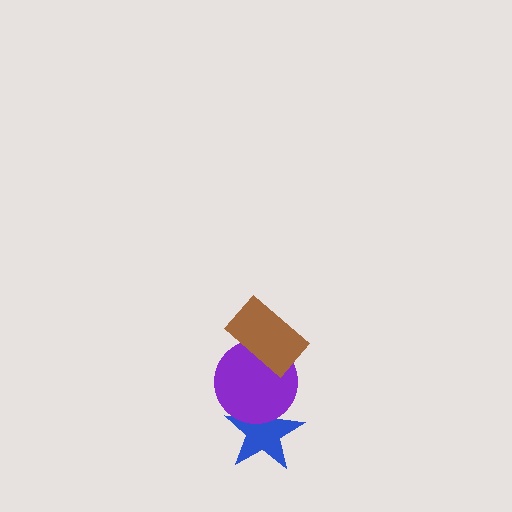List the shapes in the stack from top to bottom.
From top to bottom: the brown rectangle, the purple circle, the blue star.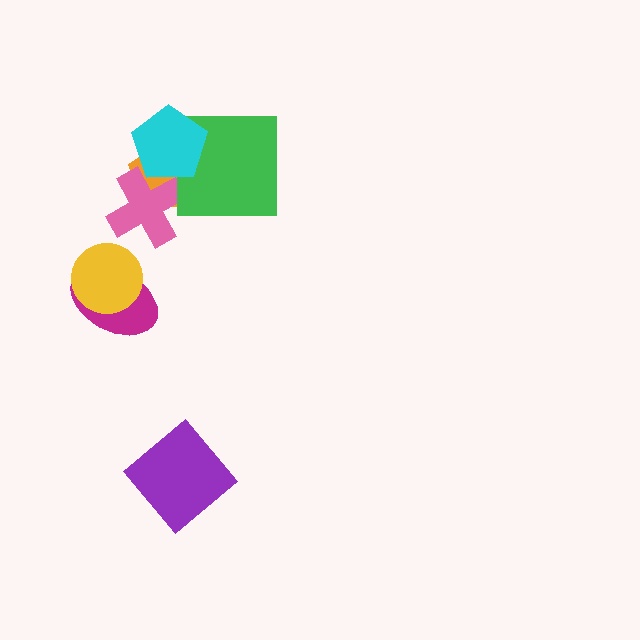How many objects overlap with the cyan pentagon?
3 objects overlap with the cyan pentagon.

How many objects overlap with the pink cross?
2 objects overlap with the pink cross.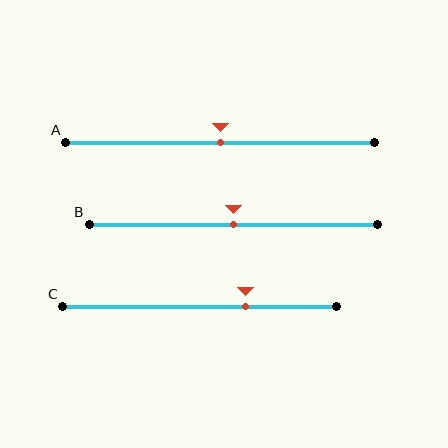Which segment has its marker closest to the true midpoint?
Segment A has its marker closest to the true midpoint.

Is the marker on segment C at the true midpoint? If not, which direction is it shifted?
No, the marker on segment C is shifted to the right by about 17% of the segment length.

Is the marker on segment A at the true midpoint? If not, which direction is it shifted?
Yes, the marker on segment A is at the true midpoint.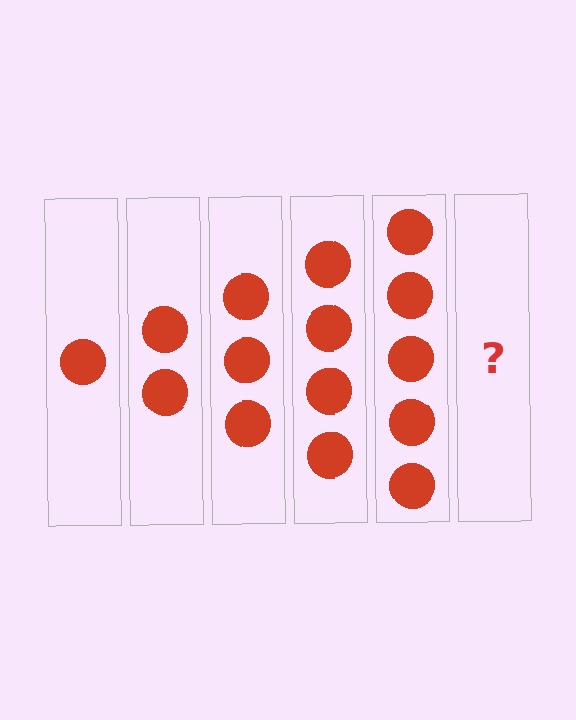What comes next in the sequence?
The next element should be 6 circles.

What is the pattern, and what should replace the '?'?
The pattern is that each step adds one more circle. The '?' should be 6 circles.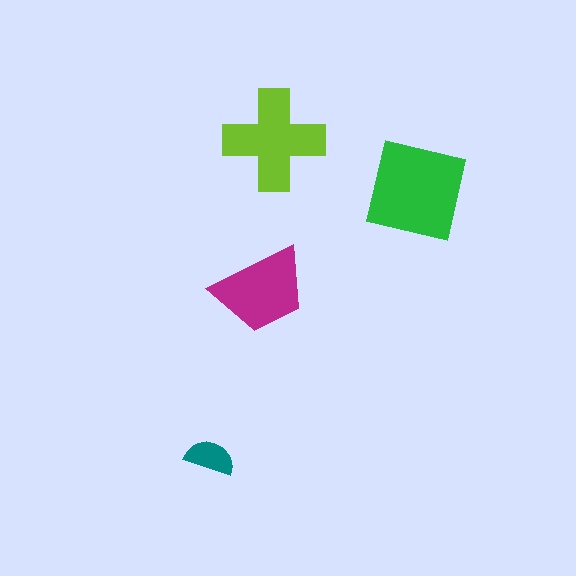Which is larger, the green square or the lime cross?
The green square.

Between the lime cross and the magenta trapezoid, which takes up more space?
The lime cross.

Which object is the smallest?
The teal semicircle.